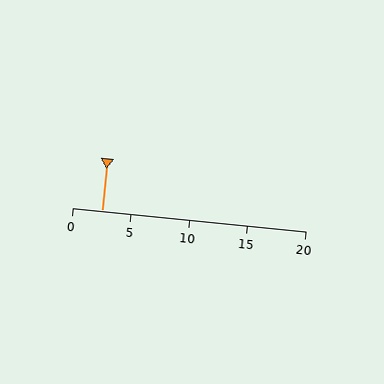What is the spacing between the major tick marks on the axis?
The major ticks are spaced 5 apart.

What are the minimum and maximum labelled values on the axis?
The axis runs from 0 to 20.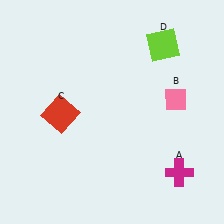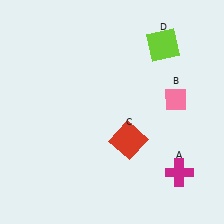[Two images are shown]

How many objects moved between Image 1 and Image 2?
1 object moved between the two images.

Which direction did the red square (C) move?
The red square (C) moved right.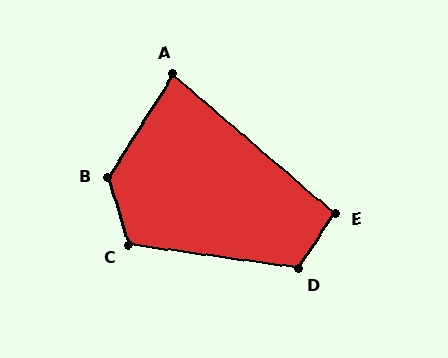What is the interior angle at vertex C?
Approximately 115 degrees (obtuse).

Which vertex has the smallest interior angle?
A, at approximately 82 degrees.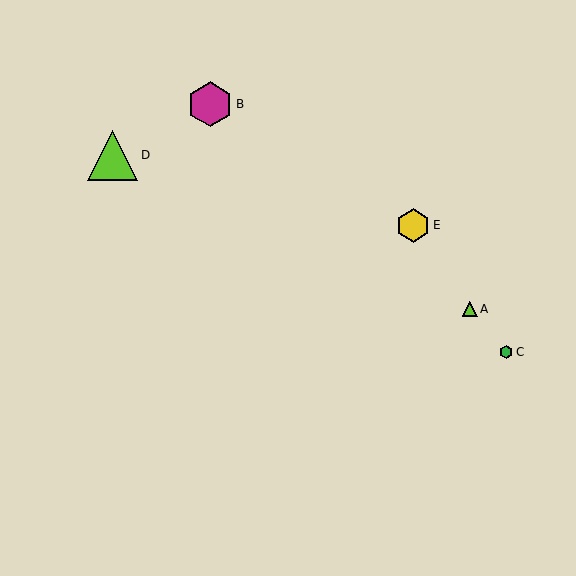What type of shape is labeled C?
Shape C is a green hexagon.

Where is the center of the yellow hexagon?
The center of the yellow hexagon is at (413, 225).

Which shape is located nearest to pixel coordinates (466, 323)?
The lime triangle (labeled A) at (470, 309) is nearest to that location.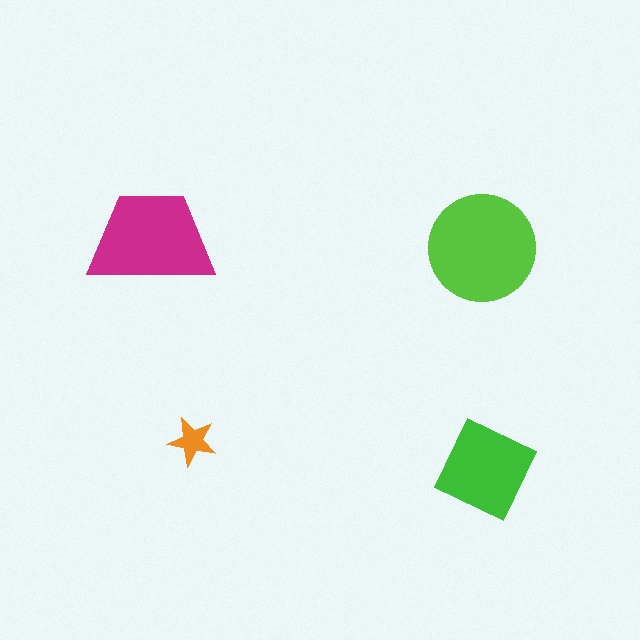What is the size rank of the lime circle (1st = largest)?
1st.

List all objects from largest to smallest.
The lime circle, the magenta trapezoid, the green square, the orange star.